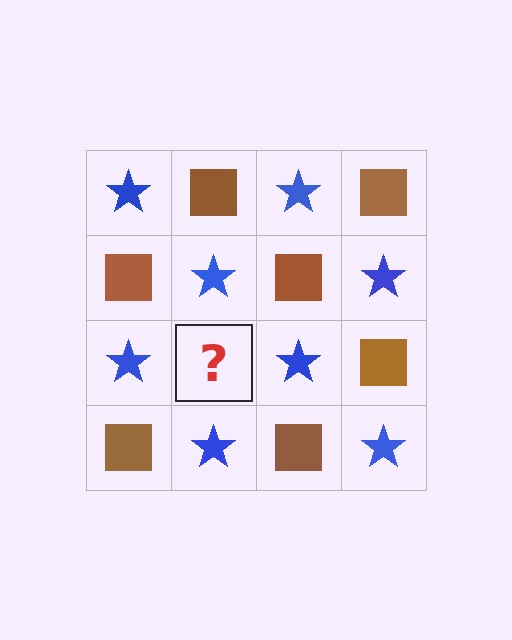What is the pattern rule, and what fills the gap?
The rule is that it alternates blue star and brown square in a checkerboard pattern. The gap should be filled with a brown square.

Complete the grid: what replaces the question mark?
The question mark should be replaced with a brown square.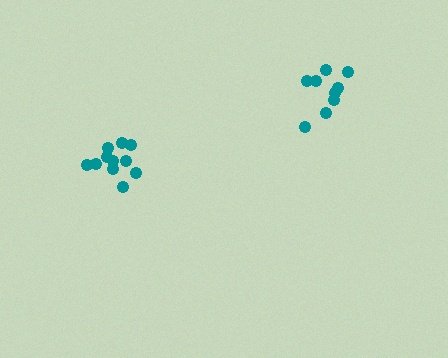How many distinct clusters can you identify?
There are 2 distinct clusters.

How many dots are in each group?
Group 1: 11 dots, Group 2: 9 dots (20 total).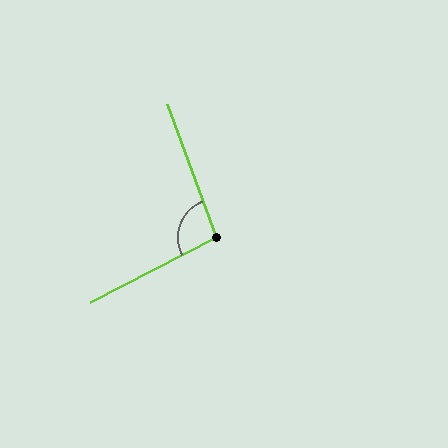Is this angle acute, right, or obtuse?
It is obtuse.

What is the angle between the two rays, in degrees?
Approximately 97 degrees.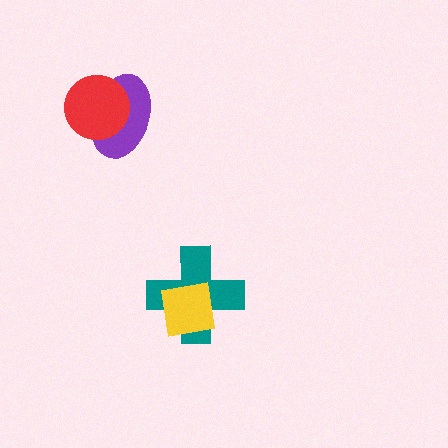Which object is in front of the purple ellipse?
The red circle is in front of the purple ellipse.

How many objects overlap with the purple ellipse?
1 object overlaps with the purple ellipse.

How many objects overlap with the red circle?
1 object overlaps with the red circle.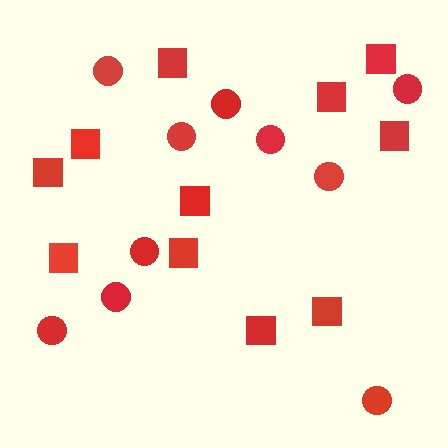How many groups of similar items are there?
There are 2 groups: one group of squares (11) and one group of circles (10).